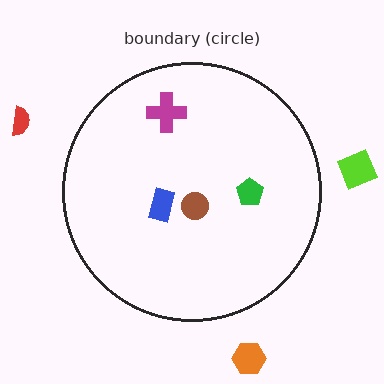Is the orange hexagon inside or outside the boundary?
Outside.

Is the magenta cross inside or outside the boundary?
Inside.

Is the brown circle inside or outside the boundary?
Inside.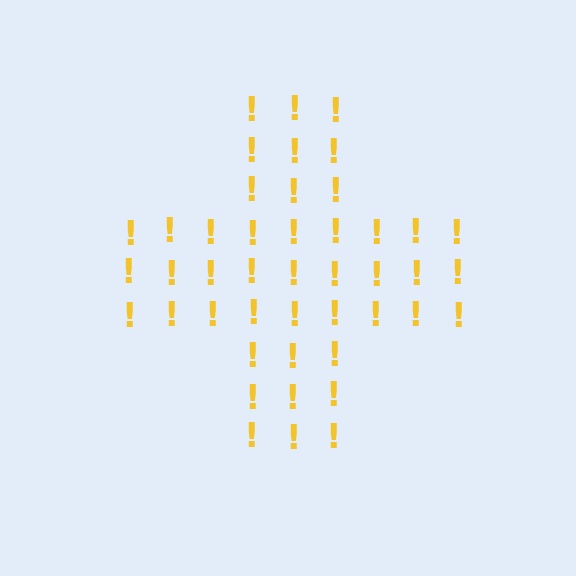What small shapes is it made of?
It is made of small exclamation marks.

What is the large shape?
The large shape is a cross.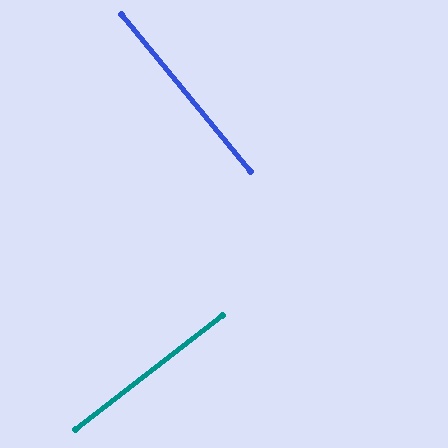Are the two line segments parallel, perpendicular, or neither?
Perpendicular — they meet at approximately 88°.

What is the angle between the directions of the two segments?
Approximately 88 degrees.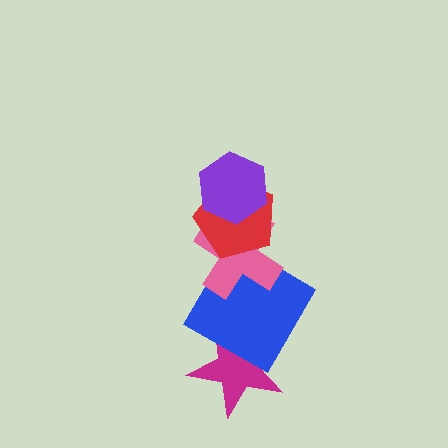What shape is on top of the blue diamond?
The pink cross is on top of the blue diamond.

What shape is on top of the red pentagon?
The purple hexagon is on top of the red pentagon.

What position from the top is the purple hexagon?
The purple hexagon is 1st from the top.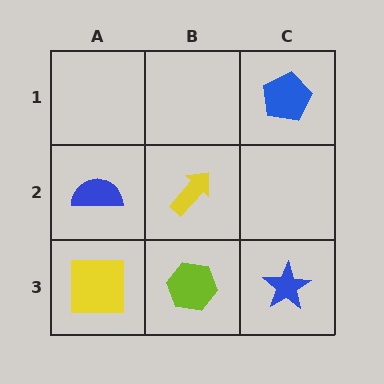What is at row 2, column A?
A blue semicircle.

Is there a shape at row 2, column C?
No, that cell is empty.